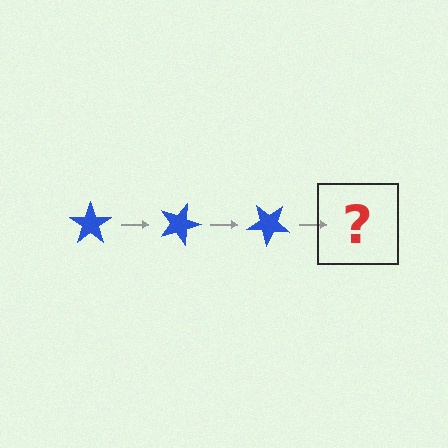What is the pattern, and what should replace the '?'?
The pattern is that the star rotates 20 degrees each step. The '?' should be a blue star rotated 60 degrees.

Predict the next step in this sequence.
The next step is a blue star rotated 60 degrees.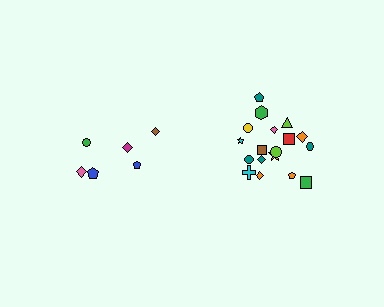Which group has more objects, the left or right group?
The right group.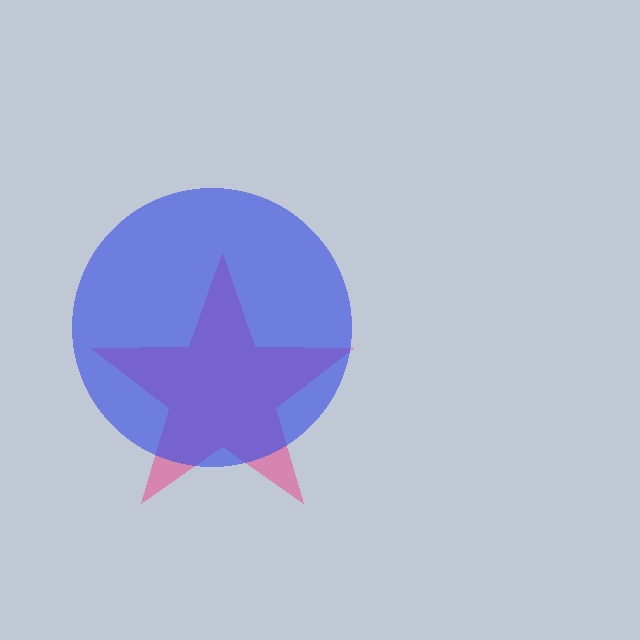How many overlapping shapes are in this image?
There are 2 overlapping shapes in the image.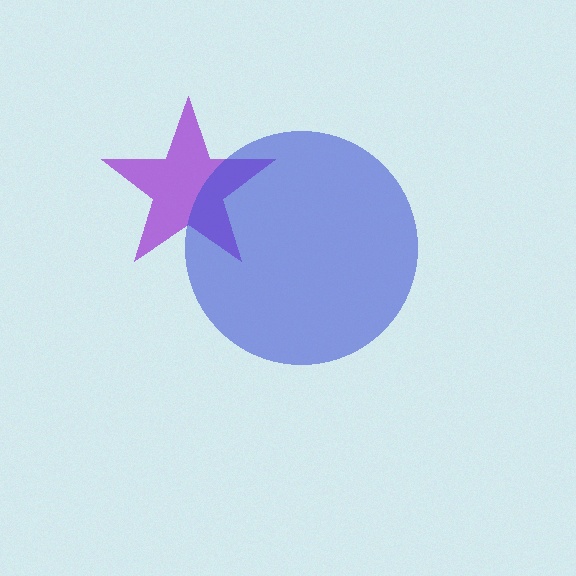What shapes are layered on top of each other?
The layered shapes are: a purple star, a blue circle.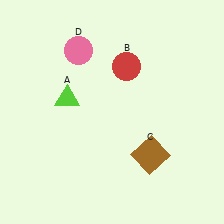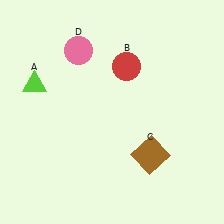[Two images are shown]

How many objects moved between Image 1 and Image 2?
1 object moved between the two images.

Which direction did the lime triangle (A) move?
The lime triangle (A) moved left.